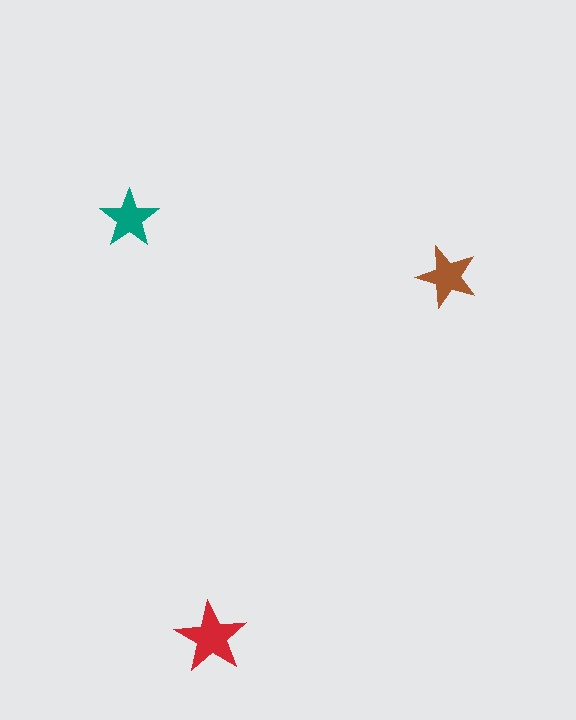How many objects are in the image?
There are 3 objects in the image.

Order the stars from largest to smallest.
the red one, the brown one, the teal one.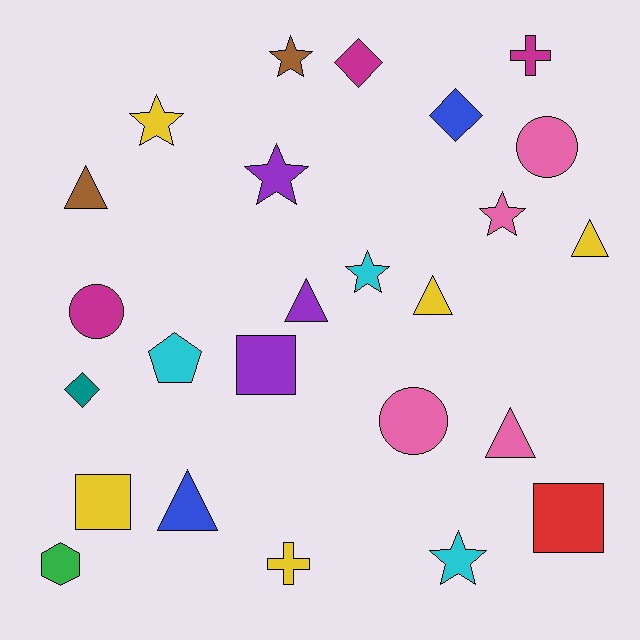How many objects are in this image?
There are 25 objects.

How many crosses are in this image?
There are 2 crosses.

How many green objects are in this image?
There is 1 green object.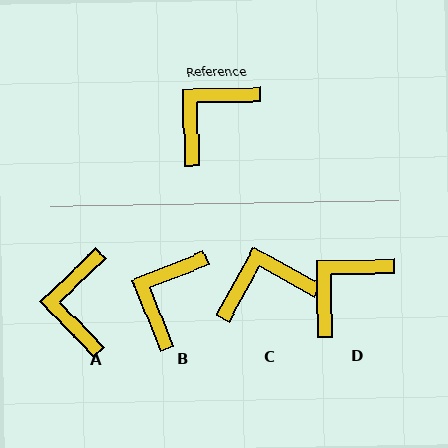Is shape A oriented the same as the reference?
No, it is off by about 43 degrees.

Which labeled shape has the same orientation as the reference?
D.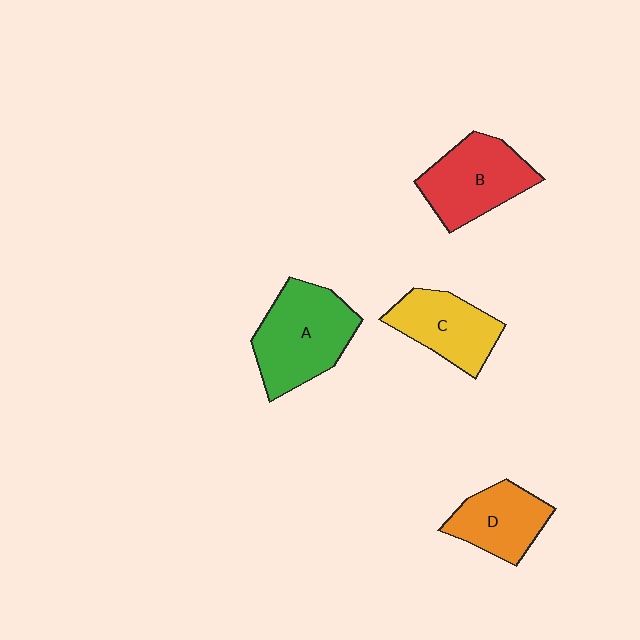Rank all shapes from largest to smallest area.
From largest to smallest: A (green), B (red), C (yellow), D (orange).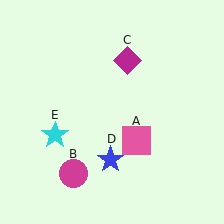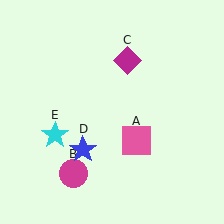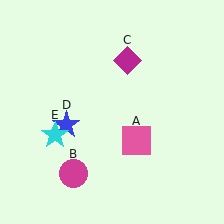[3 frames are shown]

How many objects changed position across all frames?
1 object changed position: blue star (object D).